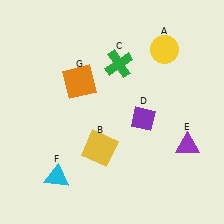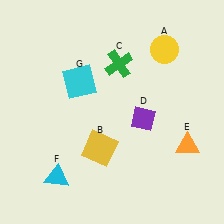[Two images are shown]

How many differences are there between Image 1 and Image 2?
There are 2 differences between the two images.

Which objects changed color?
E changed from purple to orange. G changed from orange to cyan.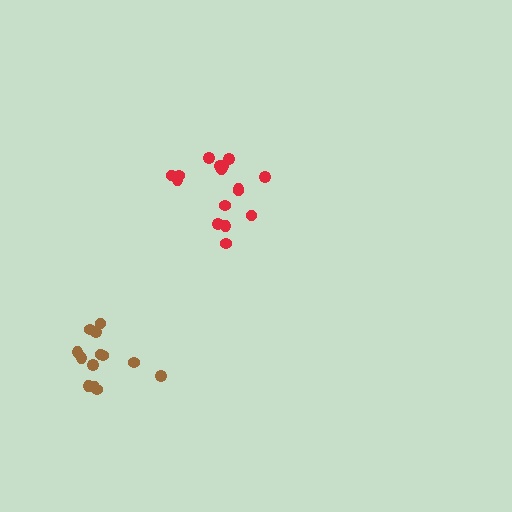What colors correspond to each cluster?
The clusters are colored: brown, red.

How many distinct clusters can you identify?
There are 2 distinct clusters.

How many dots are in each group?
Group 1: 13 dots, Group 2: 16 dots (29 total).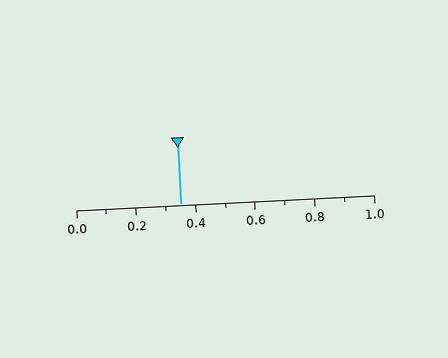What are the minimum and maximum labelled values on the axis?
The axis runs from 0.0 to 1.0.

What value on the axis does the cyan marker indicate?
The marker indicates approximately 0.35.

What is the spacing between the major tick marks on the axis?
The major ticks are spaced 0.2 apart.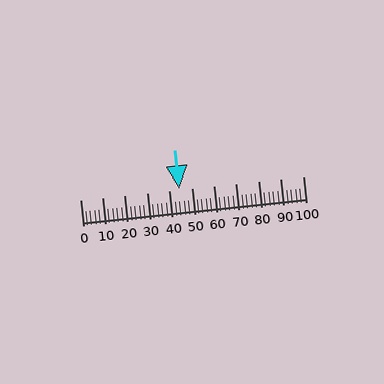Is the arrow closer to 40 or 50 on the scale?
The arrow is closer to 40.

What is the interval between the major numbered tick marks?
The major tick marks are spaced 10 units apart.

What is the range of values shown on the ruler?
The ruler shows values from 0 to 100.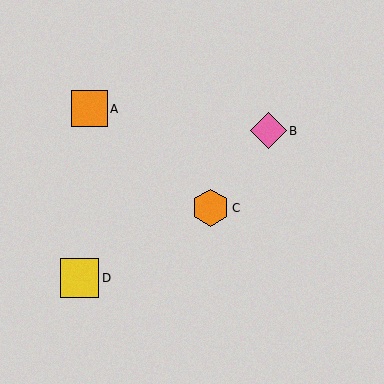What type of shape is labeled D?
Shape D is a yellow square.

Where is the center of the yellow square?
The center of the yellow square is at (79, 278).